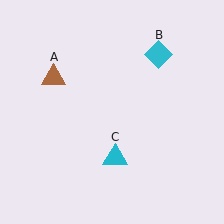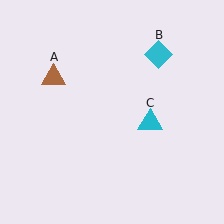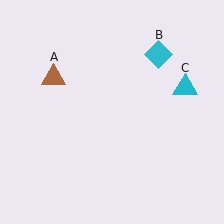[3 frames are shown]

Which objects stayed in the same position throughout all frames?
Brown triangle (object A) and cyan diamond (object B) remained stationary.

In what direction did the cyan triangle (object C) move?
The cyan triangle (object C) moved up and to the right.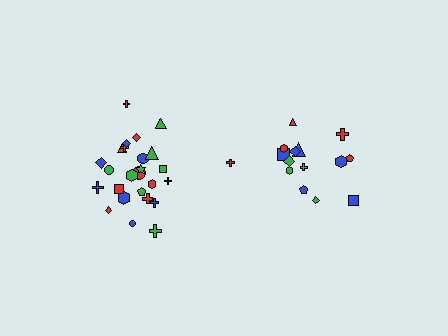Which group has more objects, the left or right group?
The left group.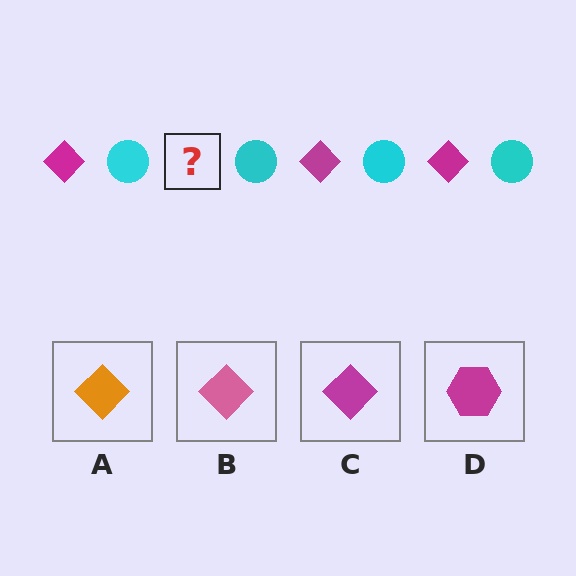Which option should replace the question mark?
Option C.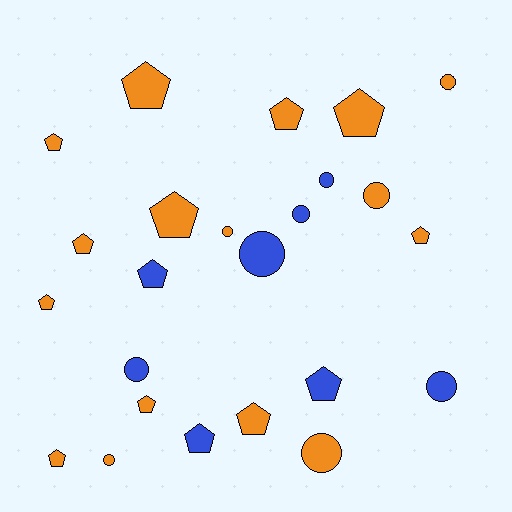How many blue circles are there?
There are 5 blue circles.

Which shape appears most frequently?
Pentagon, with 14 objects.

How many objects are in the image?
There are 24 objects.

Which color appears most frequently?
Orange, with 16 objects.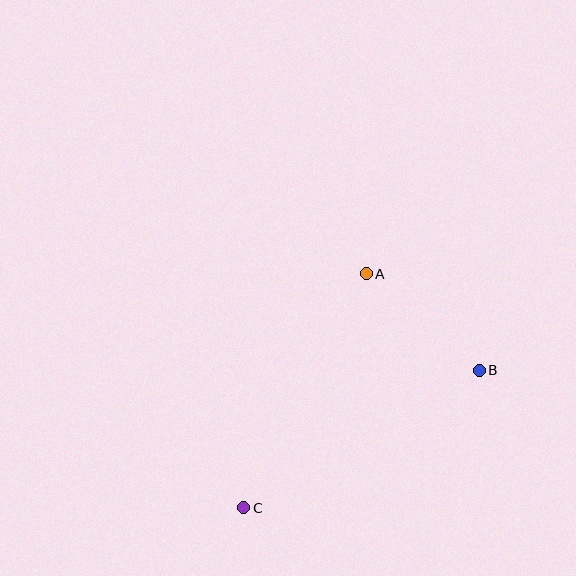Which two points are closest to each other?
Points A and B are closest to each other.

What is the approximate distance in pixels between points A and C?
The distance between A and C is approximately 264 pixels.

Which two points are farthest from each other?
Points B and C are farthest from each other.